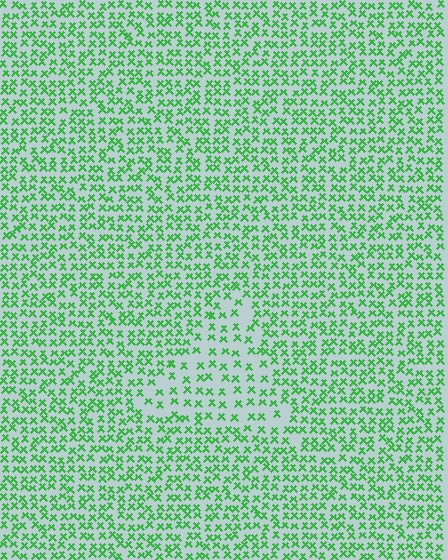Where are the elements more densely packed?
The elements are more densely packed outside the triangle boundary.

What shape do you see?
I see a triangle.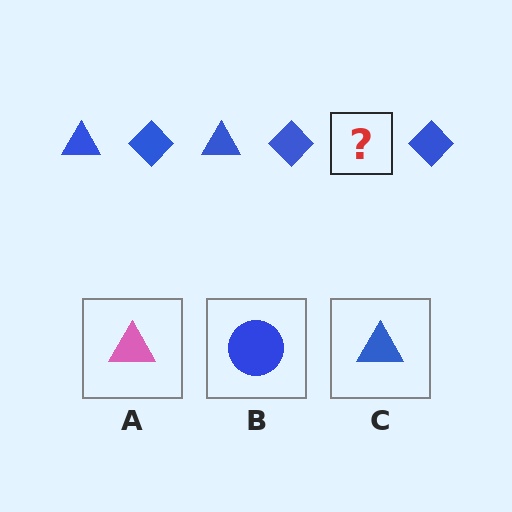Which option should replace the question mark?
Option C.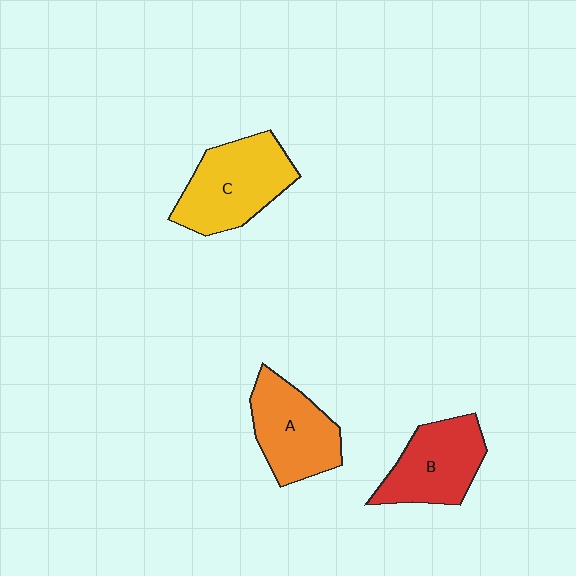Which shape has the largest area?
Shape C (yellow).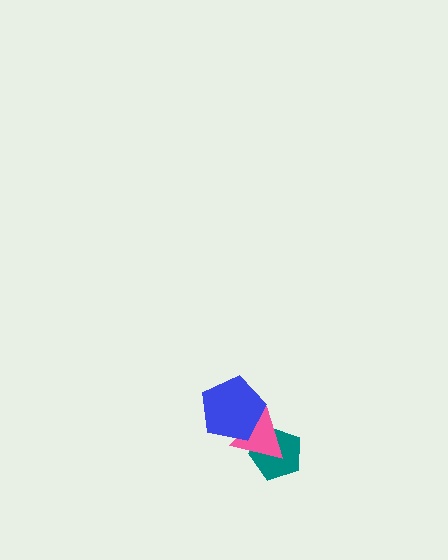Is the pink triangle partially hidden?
Yes, it is partially covered by another shape.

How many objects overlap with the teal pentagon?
1 object overlaps with the teal pentagon.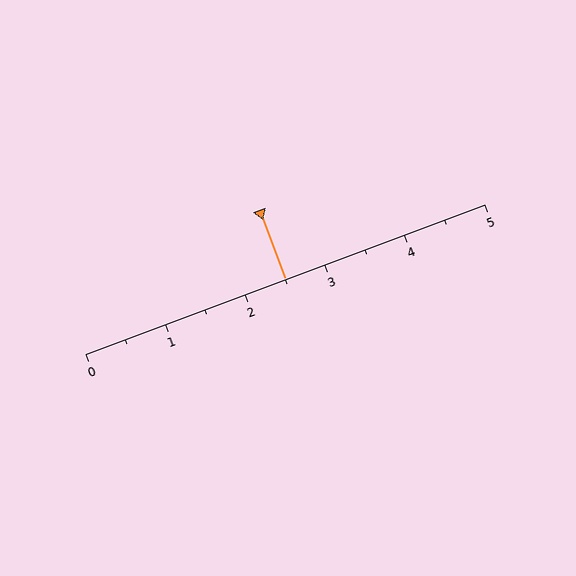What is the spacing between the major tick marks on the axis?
The major ticks are spaced 1 apart.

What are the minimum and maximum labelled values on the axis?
The axis runs from 0 to 5.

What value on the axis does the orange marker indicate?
The marker indicates approximately 2.5.